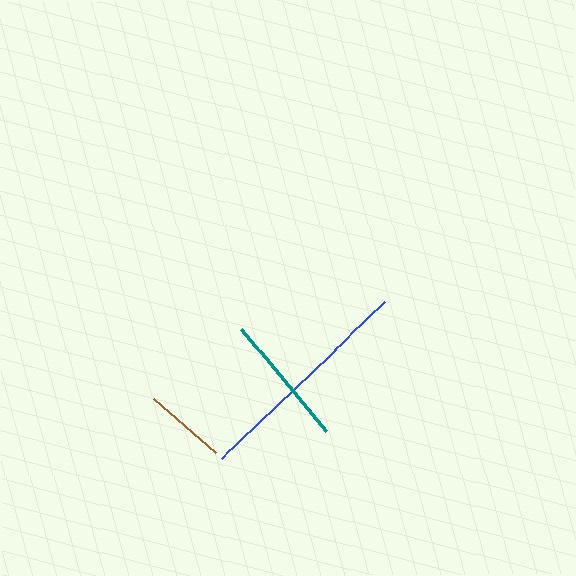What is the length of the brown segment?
The brown segment is approximately 81 pixels long.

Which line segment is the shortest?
The brown line is the shortest at approximately 81 pixels.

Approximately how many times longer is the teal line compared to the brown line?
The teal line is approximately 1.6 times the length of the brown line.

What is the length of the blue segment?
The blue segment is approximately 226 pixels long.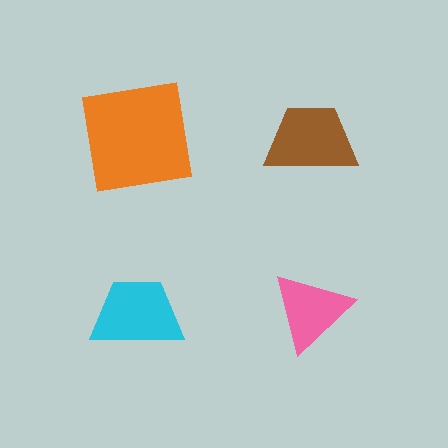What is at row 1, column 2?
A brown trapezoid.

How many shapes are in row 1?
2 shapes.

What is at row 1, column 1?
An orange square.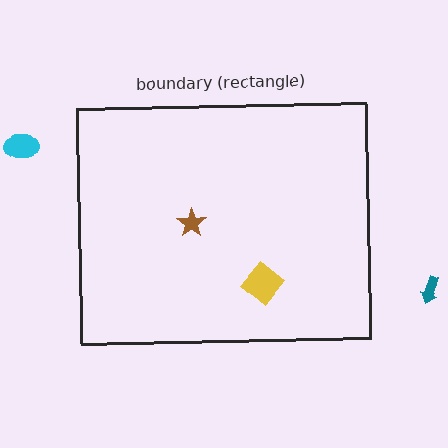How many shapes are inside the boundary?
2 inside, 2 outside.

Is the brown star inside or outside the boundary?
Inside.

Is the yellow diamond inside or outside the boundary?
Inside.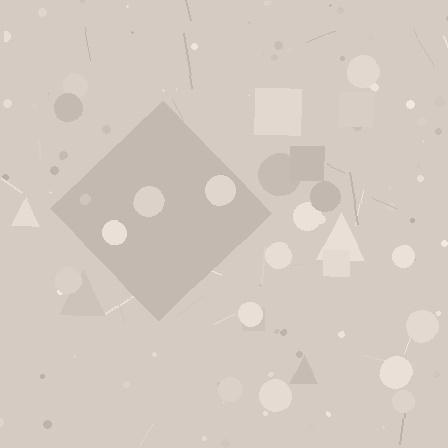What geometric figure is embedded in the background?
A diamond is embedded in the background.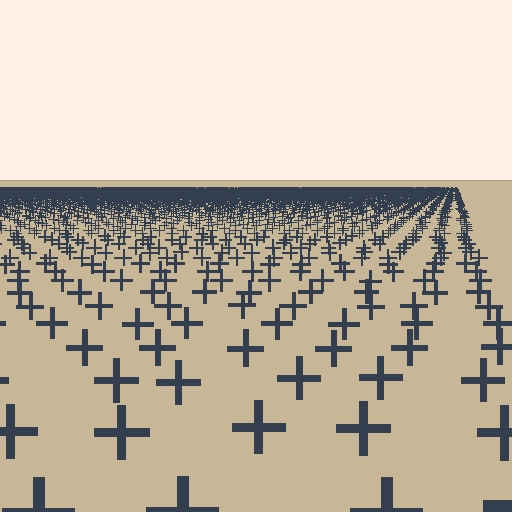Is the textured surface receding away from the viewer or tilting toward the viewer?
The surface is receding away from the viewer. Texture elements get smaller and denser toward the top.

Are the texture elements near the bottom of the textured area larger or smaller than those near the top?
Larger. Near the bottom, elements are closer to the viewer and appear at a bigger on-screen size.